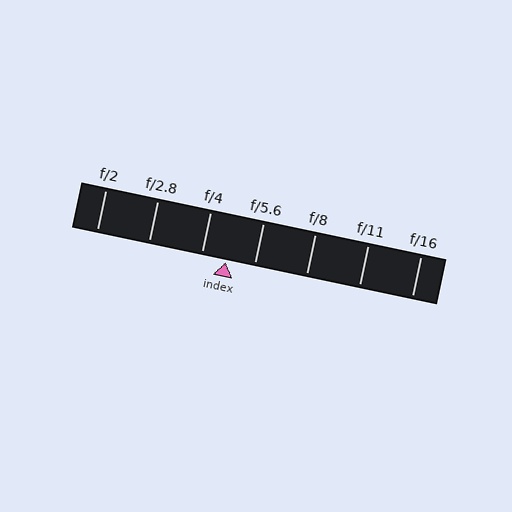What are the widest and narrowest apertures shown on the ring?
The widest aperture shown is f/2 and the narrowest is f/16.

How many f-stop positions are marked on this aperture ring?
There are 7 f-stop positions marked.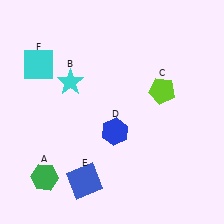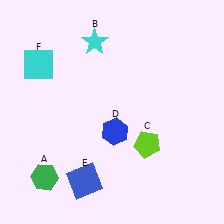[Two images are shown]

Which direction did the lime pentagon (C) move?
The lime pentagon (C) moved down.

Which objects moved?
The objects that moved are: the cyan star (B), the lime pentagon (C).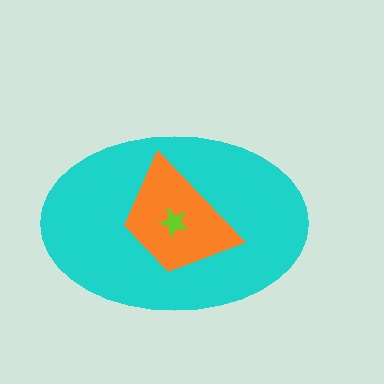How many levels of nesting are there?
3.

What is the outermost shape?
The cyan ellipse.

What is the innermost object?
The lime star.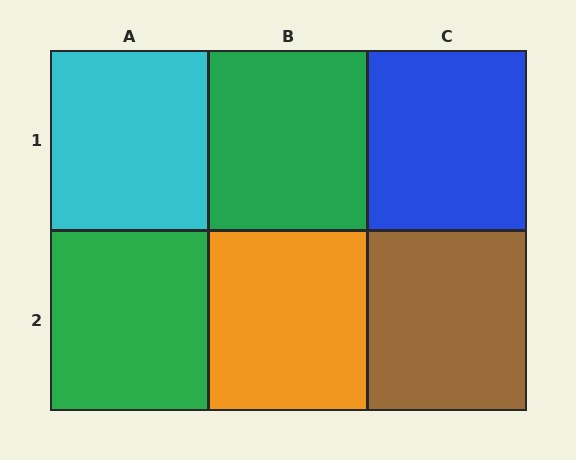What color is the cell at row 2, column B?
Orange.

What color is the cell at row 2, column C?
Brown.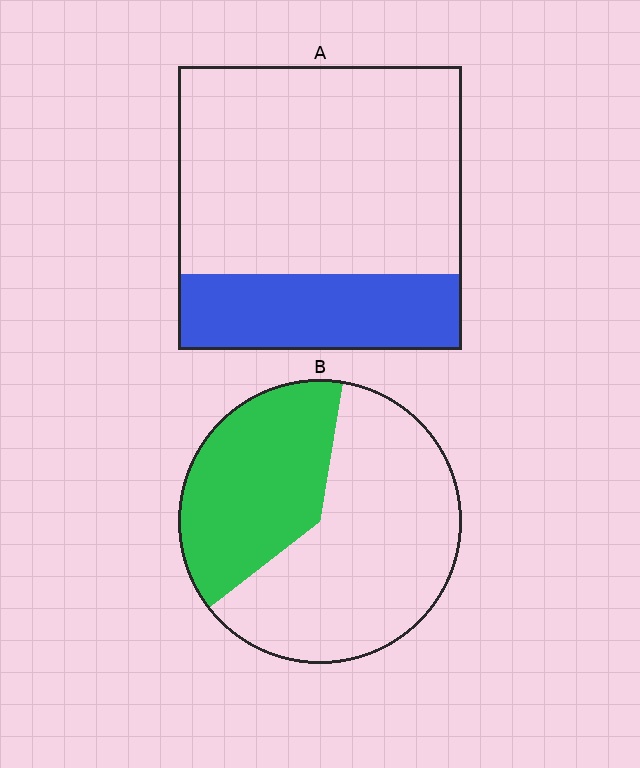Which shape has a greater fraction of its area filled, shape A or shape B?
Shape B.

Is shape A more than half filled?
No.